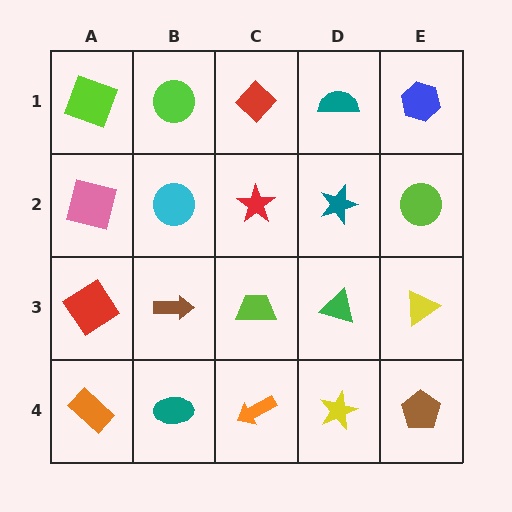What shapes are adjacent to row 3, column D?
A teal star (row 2, column D), a yellow star (row 4, column D), a lime trapezoid (row 3, column C), a yellow triangle (row 3, column E).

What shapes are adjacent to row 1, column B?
A cyan circle (row 2, column B), a lime square (row 1, column A), a red diamond (row 1, column C).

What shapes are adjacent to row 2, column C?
A red diamond (row 1, column C), a lime trapezoid (row 3, column C), a cyan circle (row 2, column B), a teal star (row 2, column D).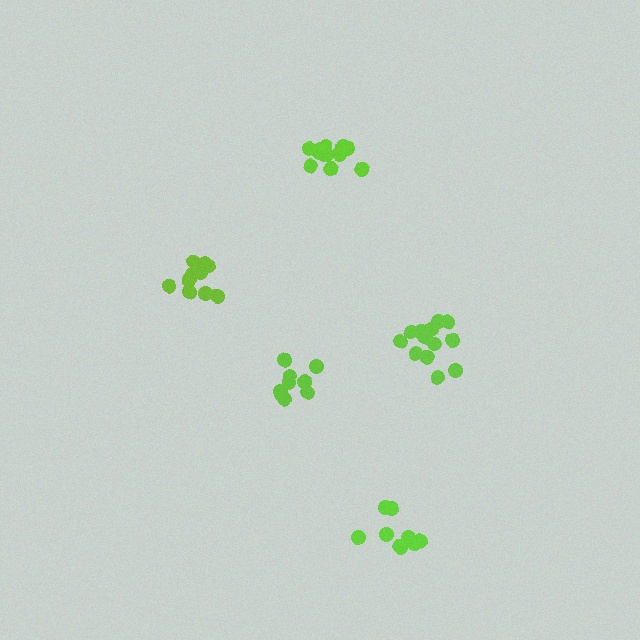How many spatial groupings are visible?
There are 5 spatial groupings.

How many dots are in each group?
Group 1: 11 dots, Group 2: 9 dots, Group 3: 13 dots, Group 4: 9 dots, Group 5: 14 dots (56 total).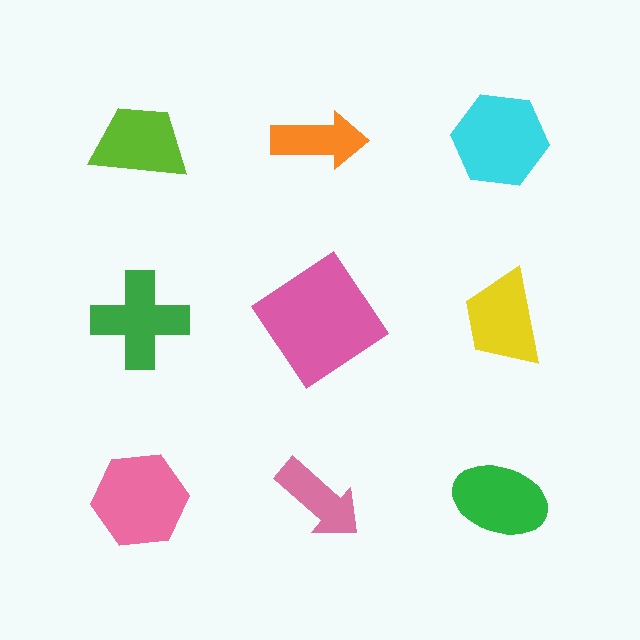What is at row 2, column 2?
A pink diamond.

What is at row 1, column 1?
A lime trapezoid.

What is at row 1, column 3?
A cyan hexagon.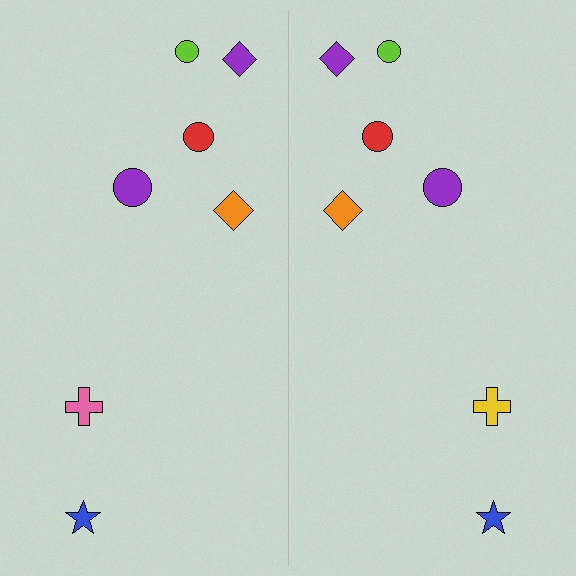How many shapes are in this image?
There are 14 shapes in this image.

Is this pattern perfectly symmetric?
No, the pattern is not perfectly symmetric. The yellow cross on the right side breaks the symmetry — its mirror counterpart is pink.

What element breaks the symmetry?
The yellow cross on the right side breaks the symmetry — its mirror counterpart is pink.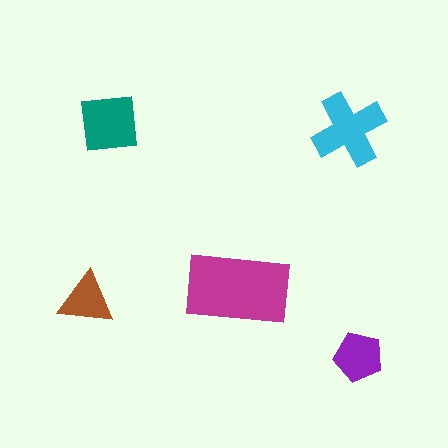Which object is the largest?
The magenta rectangle.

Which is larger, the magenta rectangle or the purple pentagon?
The magenta rectangle.